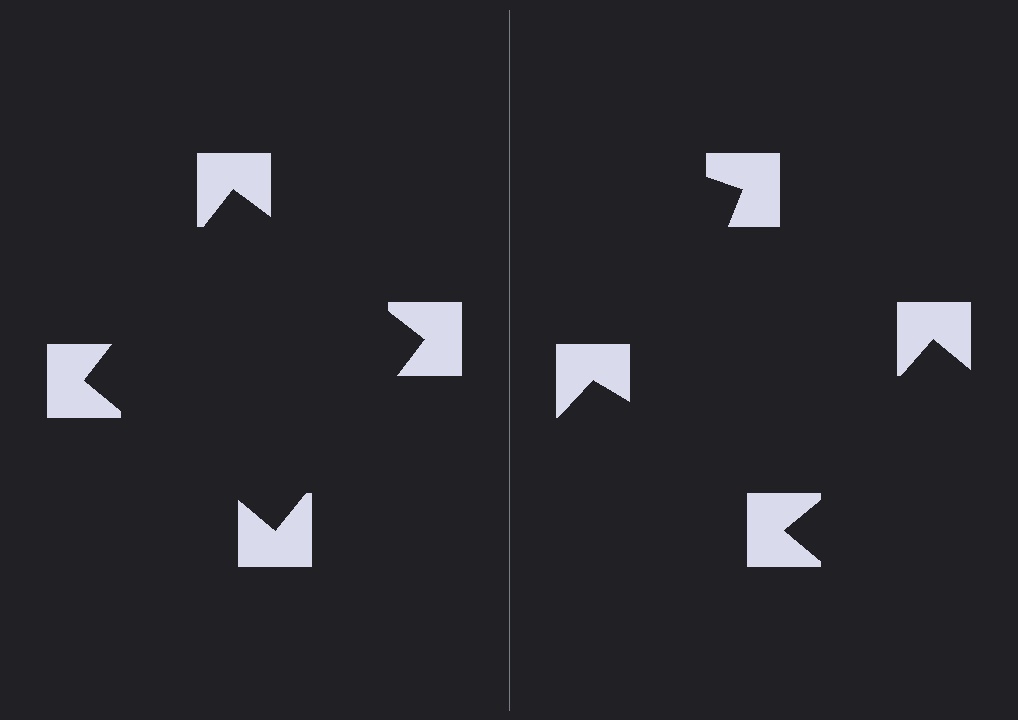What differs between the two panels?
The notched squares are positioned identically on both sides; only the wedge orientations differ. On the left they align to a square; on the right they are misaligned.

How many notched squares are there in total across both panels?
8 — 4 on each side.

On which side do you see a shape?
An illusory square appears on the left side. On the right side the wedge cuts are rotated, so no coherent shape forms.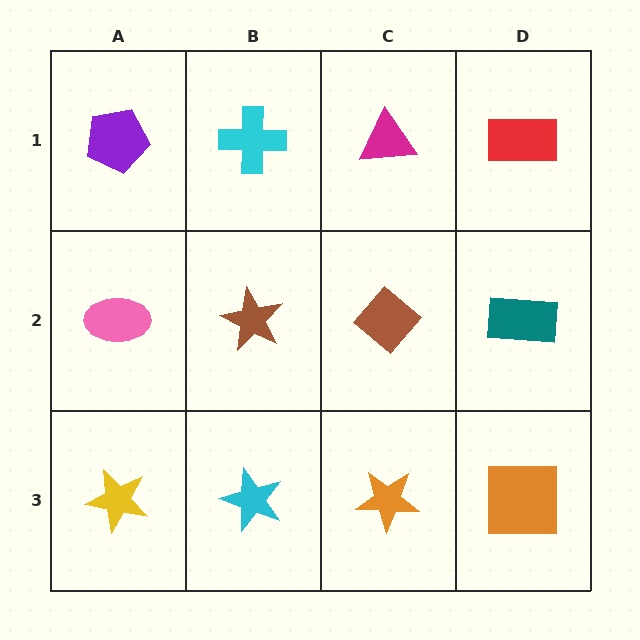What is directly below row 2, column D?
An orange square.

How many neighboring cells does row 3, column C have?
3.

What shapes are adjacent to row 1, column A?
A pink ellipse (row 2, column A), a cyan cross (row 1, column B).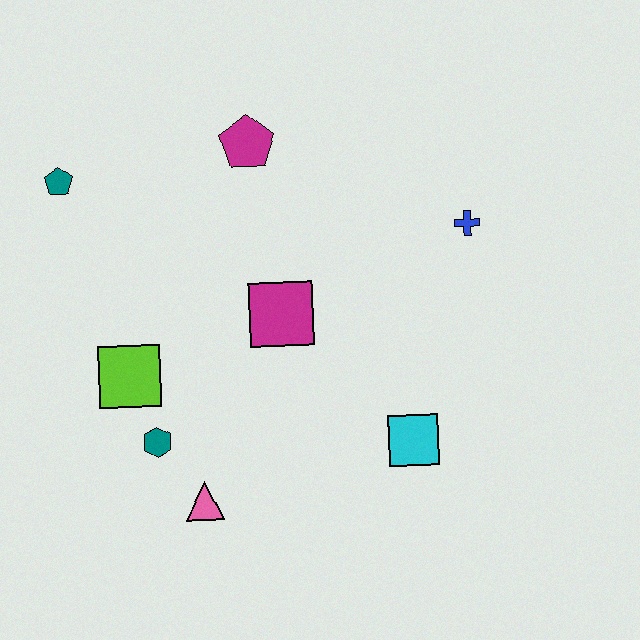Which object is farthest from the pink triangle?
The blue cross is farthest from the pink triangle.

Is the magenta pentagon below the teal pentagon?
No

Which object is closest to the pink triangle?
The teal hexagon is closest to the pink triangle.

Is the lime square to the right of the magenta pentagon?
No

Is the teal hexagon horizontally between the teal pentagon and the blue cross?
Yes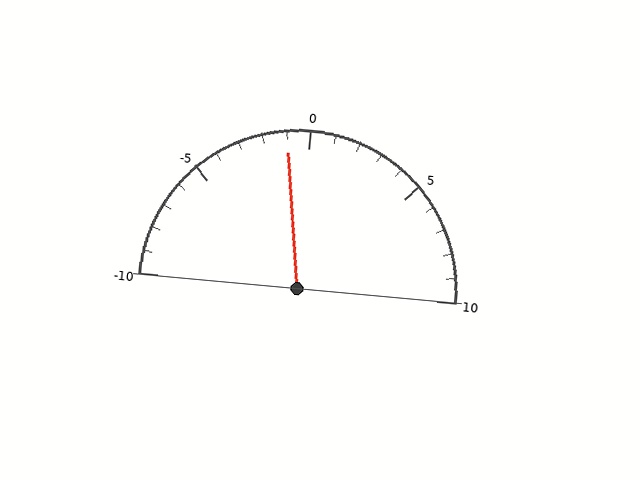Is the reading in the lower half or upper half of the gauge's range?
The reading is in the lower half of the range (-10 to 10).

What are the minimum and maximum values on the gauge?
The gauge ranges from -10 to 10.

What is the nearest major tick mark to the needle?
The nearest major tick mark is 0.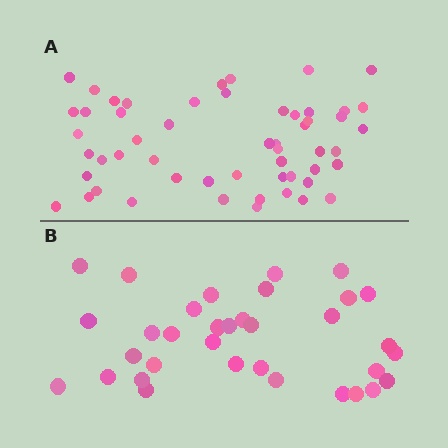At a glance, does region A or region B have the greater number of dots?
Region A (the top region) has more dots.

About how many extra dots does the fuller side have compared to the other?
Region A has approximately 20 more dots than region B.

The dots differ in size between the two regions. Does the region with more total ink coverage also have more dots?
No. Region B has more total ink coverage because its dots are larger, but region A actually contains more individual dots. Total area can be misleading — the number of items is what matters here.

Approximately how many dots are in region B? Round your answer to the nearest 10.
About 30 dots. (The exact count is 34, which rounds to 30.)